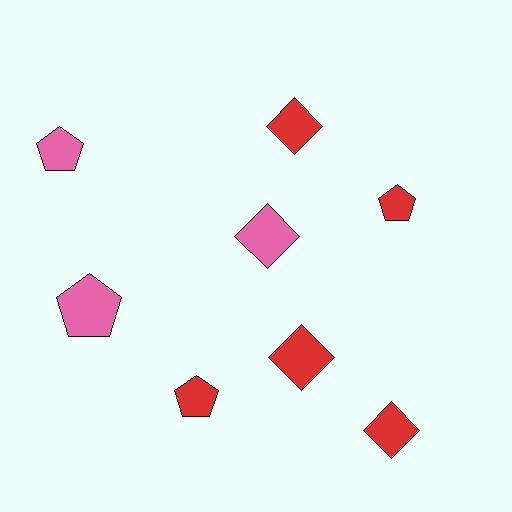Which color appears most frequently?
Red, with 5 objects.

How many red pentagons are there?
There are 2 red pentagons.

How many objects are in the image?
There are 8 objects.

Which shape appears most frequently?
Pentagon, with 4 objects.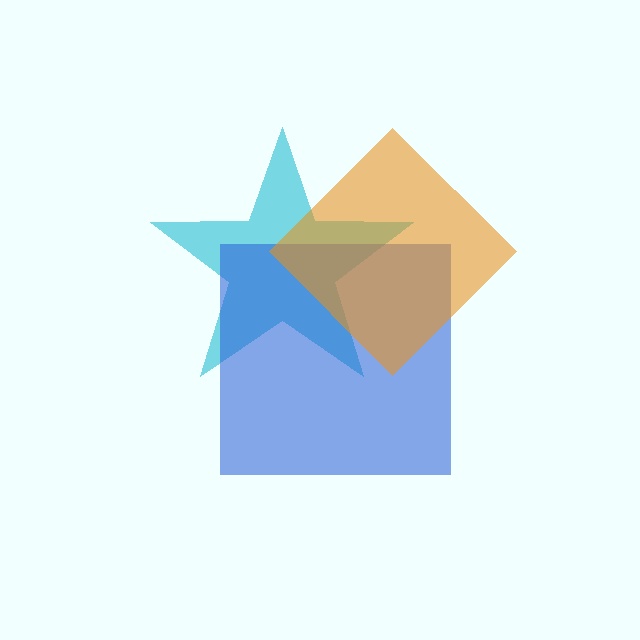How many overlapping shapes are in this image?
There are 3 overlapping shapes in the image.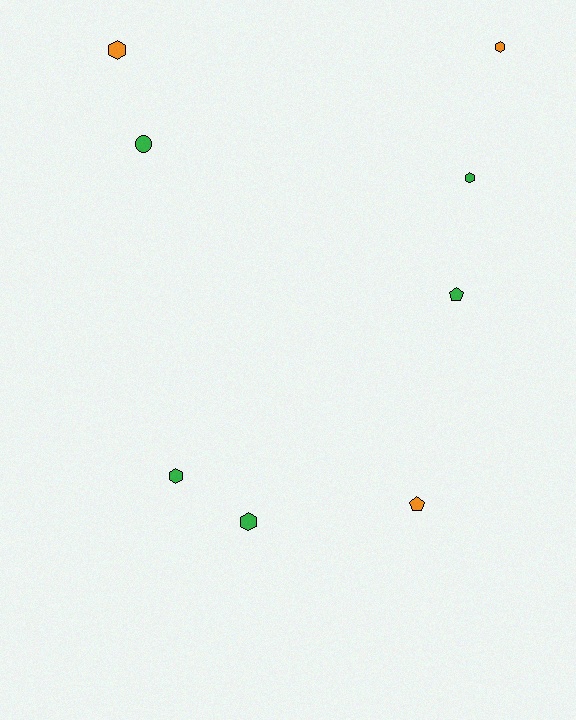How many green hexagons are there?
There are 3 green hexagons.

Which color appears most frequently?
Green, with 5 objects.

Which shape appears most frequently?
Hexagon, with 5 objects.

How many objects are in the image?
There are 8 objects.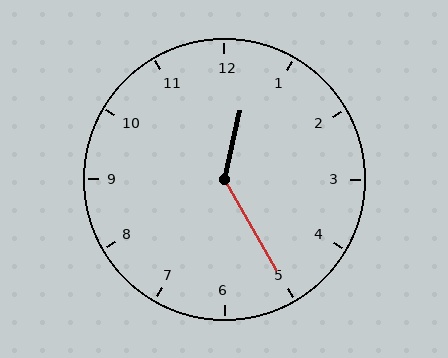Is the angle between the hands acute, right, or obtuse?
It is obtuse.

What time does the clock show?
12:25.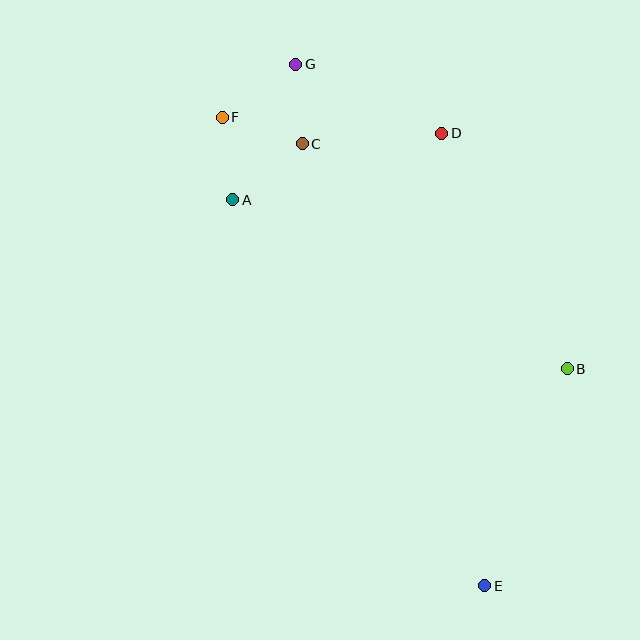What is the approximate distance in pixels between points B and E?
The distance between B and E is approximately 232 pixels.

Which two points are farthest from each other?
Points E and G are farthest from each other.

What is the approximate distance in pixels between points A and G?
The distance between A and G is approximately 149 pixels.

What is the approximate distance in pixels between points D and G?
The distance between D and G is approximately 161 pixels.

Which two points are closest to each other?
Points C and G are closest to each other.